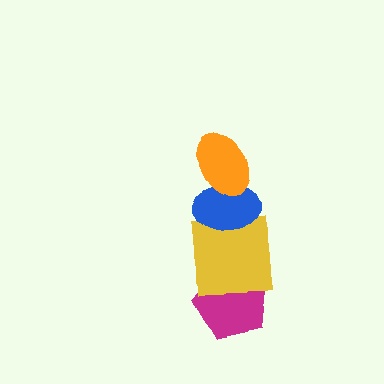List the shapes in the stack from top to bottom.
From top to bottom: the orange ellipse, the blue ellipse, the yellow square, the magenta pentagon.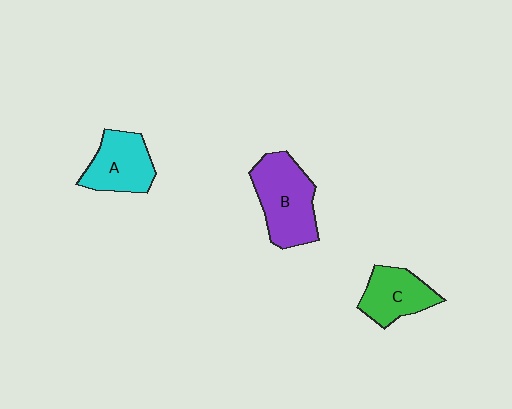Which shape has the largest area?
Shape B (purple).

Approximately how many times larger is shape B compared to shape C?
Approximately 1.4 times.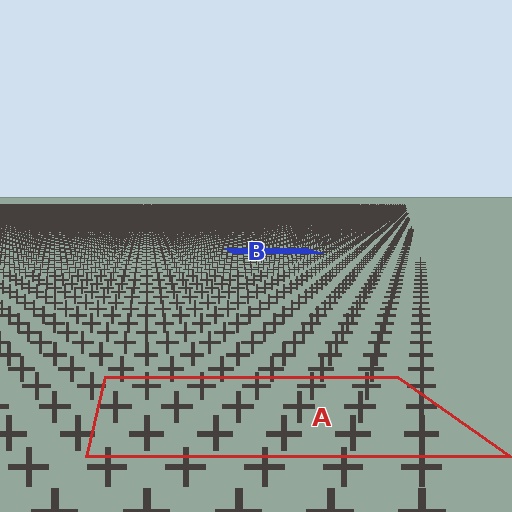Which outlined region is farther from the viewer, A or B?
Region B is farther from the viewer — the texture elements inside it appear smaller and more densely packed.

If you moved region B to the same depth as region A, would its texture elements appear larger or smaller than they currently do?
They would appear larger. At a closer depth, the same texture elements are projected at a bigger on-screen size.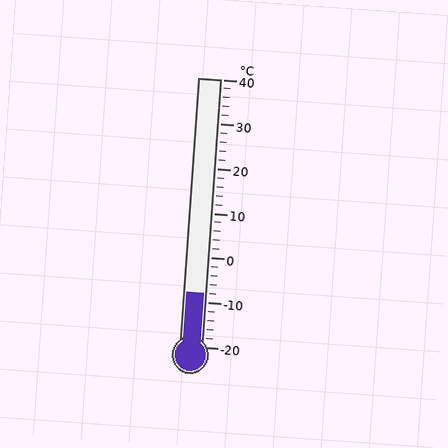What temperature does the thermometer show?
The thermometer shows approximately -8°C.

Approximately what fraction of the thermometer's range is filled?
The thermometer is filled to approximately 20% of its range.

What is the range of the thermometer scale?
The thermometer scale ranges from -20°C to 40°C.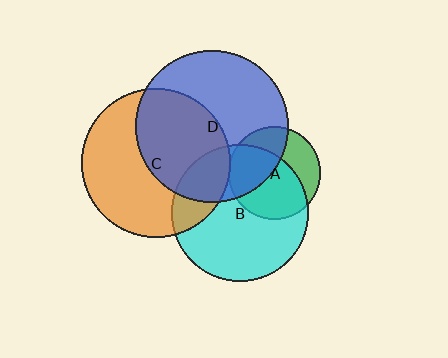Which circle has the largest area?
Circle D (blue).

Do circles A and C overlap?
Yes.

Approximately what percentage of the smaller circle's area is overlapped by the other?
Approximately 5%.